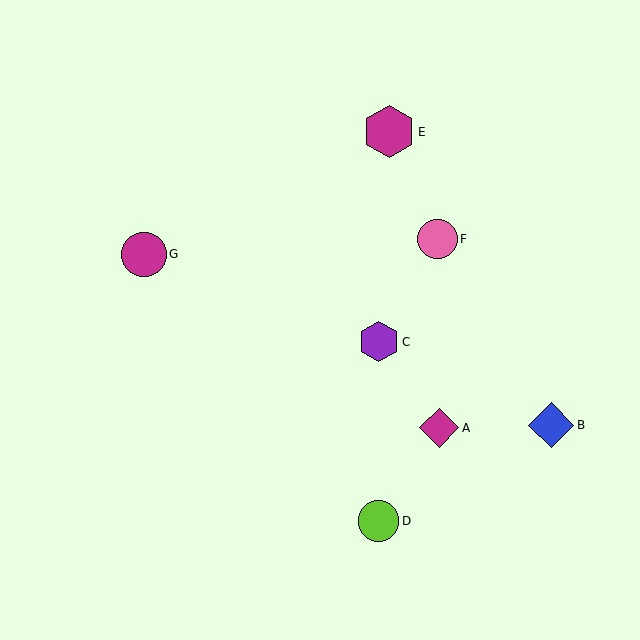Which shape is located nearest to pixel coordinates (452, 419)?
The magenta diamond (labeled A) at (439, 428) is nearest to that location.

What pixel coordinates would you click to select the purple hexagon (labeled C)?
Click at (379, 342) to select the purple hexagon C.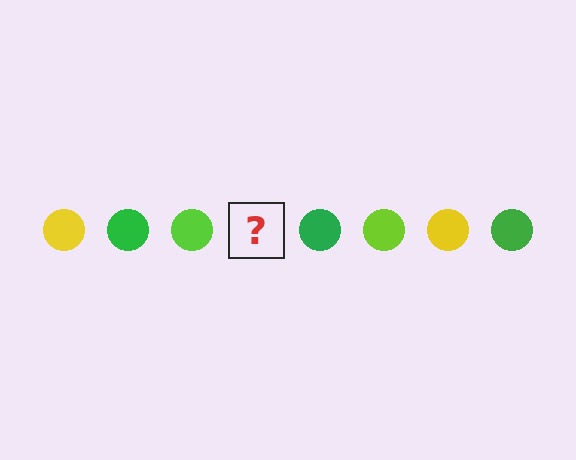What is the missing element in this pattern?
The missing element is a yellow circle.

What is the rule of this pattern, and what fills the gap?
The rule is that the pattern cycles through yellow, green, lime circles. The gap should be filled with a yellow circle.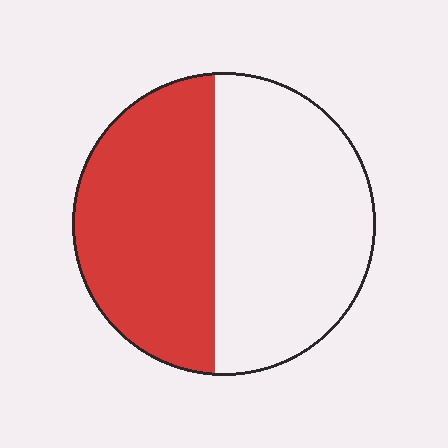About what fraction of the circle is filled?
About one half (1/2).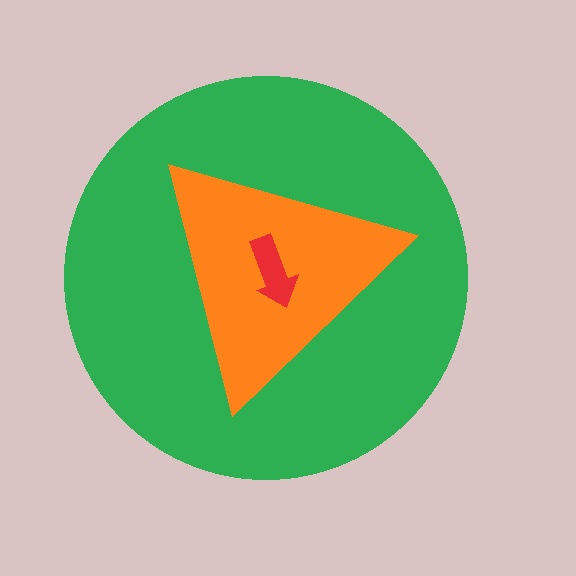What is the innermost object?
The red arrow.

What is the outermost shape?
The green circle.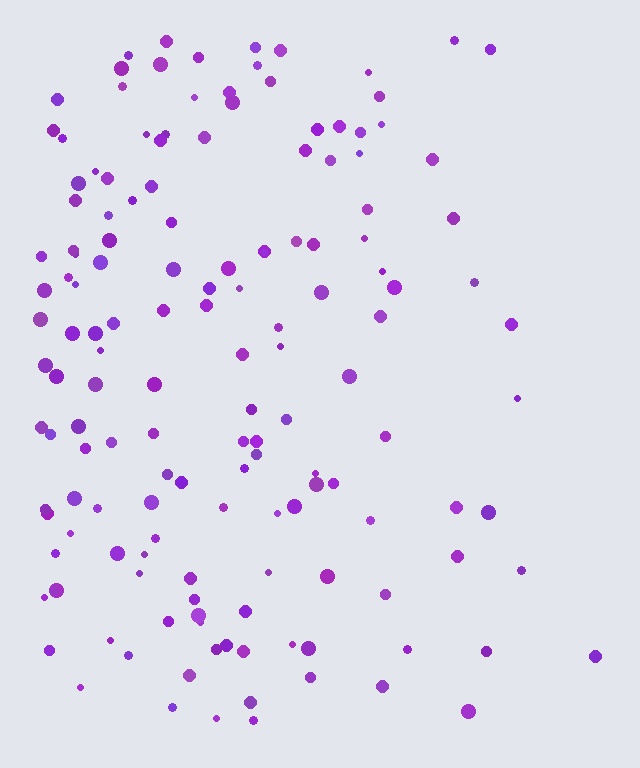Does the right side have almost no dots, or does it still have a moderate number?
Still a moderate number, just noticeably fewer than the left.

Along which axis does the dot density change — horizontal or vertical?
Horizontal.